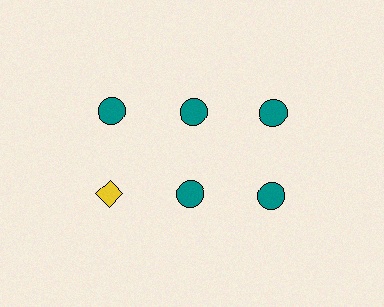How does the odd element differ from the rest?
It differs in both color (yellow instead of teal) and shape (diamond instead of circle).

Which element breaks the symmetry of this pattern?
The yellow diamond in the second row, leftmost column breaks the symmetry. All other shapes are teal circles.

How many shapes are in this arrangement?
There are 6 shapes arranged in a grid pattern.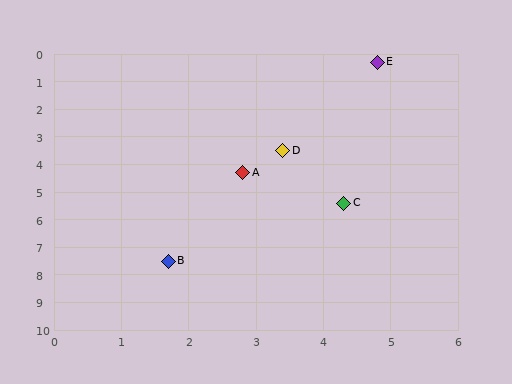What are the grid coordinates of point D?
Point D is at approximately (3.4, 3.5).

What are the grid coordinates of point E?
Point E is at approximately (4.8, 0.3).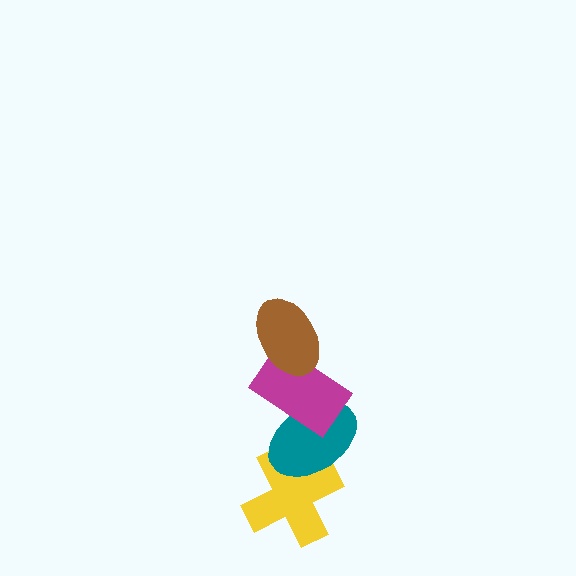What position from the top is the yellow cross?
The yellow cross is 4th from the top.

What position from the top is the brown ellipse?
The brown ellipse is 1st from the top.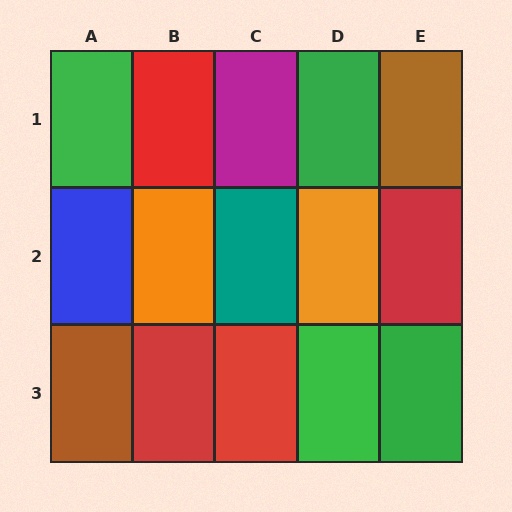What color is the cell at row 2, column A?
Blue.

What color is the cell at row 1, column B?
Red.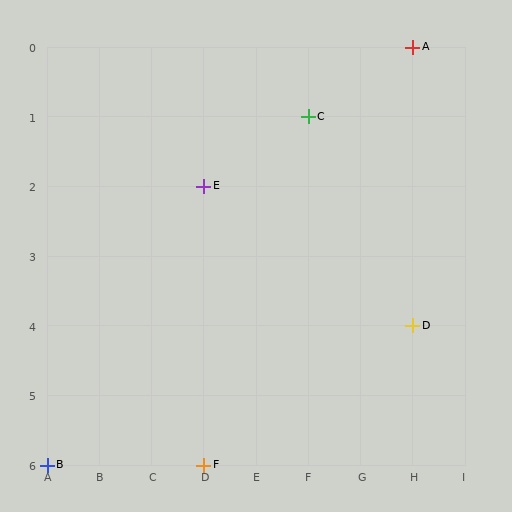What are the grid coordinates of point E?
Point E is at grid coordinates (D, 2).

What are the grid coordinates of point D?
Point D is at grid coordinates (H, 4).